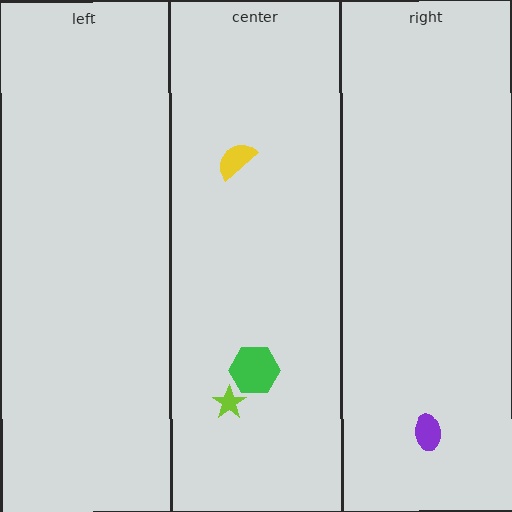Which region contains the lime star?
The center region.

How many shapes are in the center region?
3.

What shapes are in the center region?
The green hexagon, the yellow semicircle, the lime star.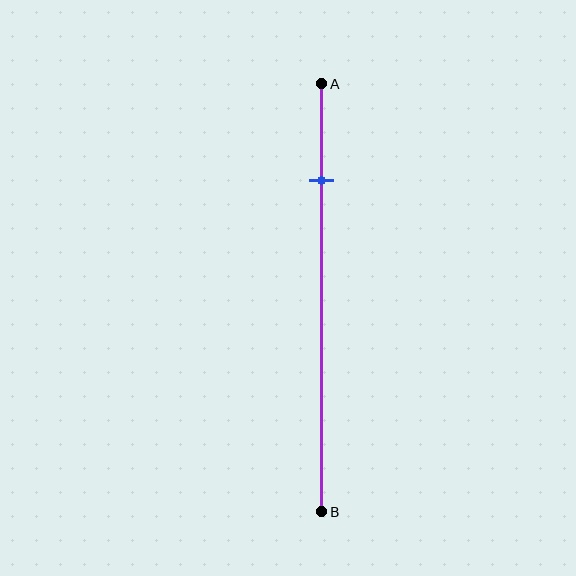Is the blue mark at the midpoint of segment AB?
No, the mark is at about 25% from A, not at the 50% midpoint.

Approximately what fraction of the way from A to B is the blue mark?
The blue mark is approximately 25% of the way from A to B.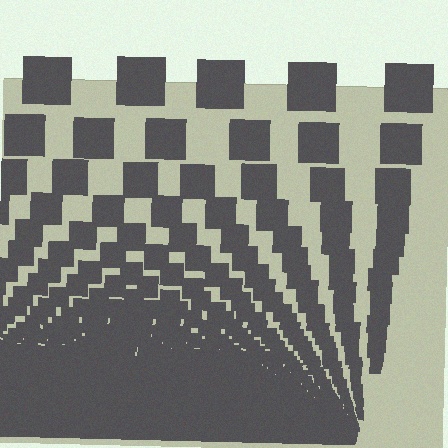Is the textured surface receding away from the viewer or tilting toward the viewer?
The surface appears to tilt toward the viewer. Texture elements get larger and sparser toward the top.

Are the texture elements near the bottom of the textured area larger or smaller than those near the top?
Smaller. The gradient is inverted — elements near the bottom are smaller and denser.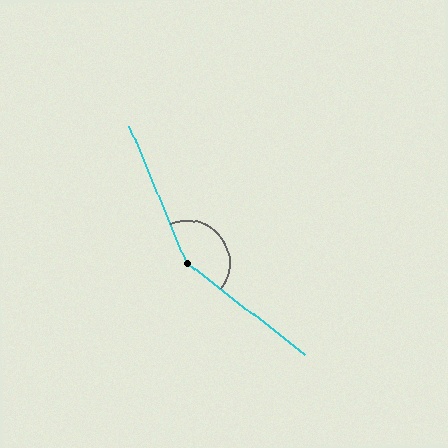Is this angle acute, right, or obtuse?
It is obtuse.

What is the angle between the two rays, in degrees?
Approximately 151 degrees.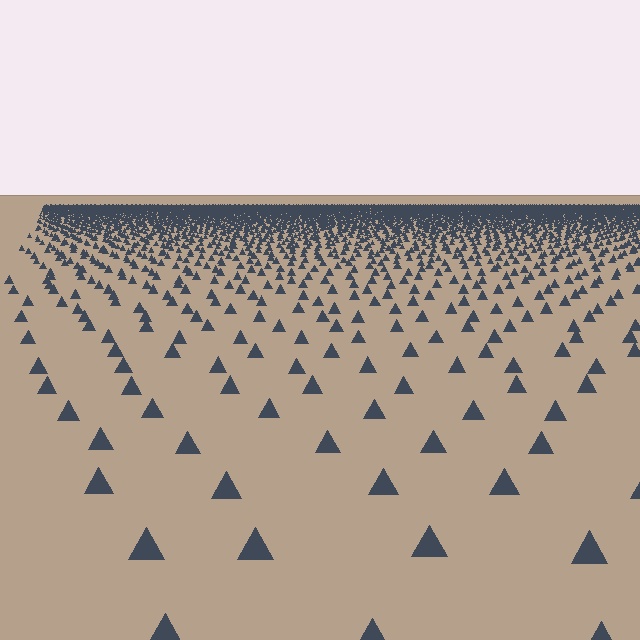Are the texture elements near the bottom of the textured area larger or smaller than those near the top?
Larger. Near the bottom, elements are closer to the viewer and appear at a bigger on-screen size.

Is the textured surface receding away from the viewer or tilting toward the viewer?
The surface is receding away from the viewer. Texture elements get smaller and denser toward the top.